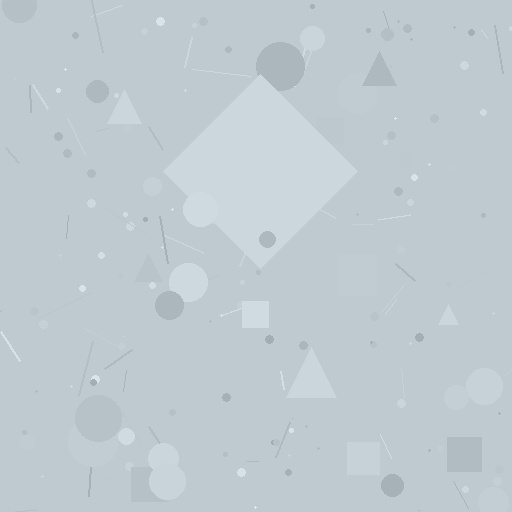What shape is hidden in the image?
A diamond is hidden in the image.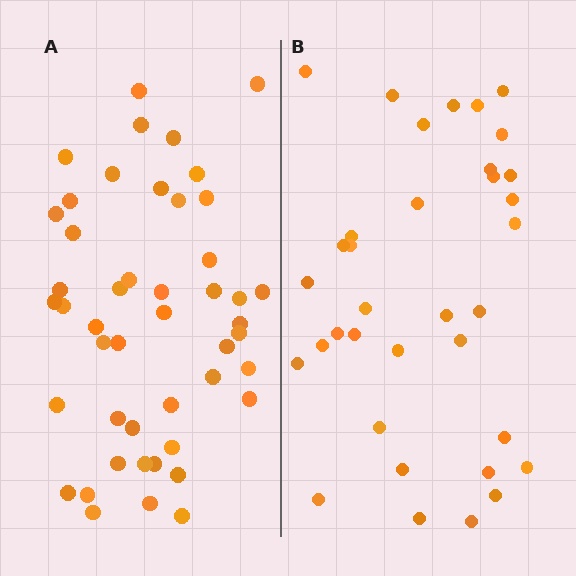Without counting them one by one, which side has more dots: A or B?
Region A (the left region) has more dots.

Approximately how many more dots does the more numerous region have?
Region A has roughly 12 or so more dots than region B.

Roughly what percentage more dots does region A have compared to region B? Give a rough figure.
About 35% more.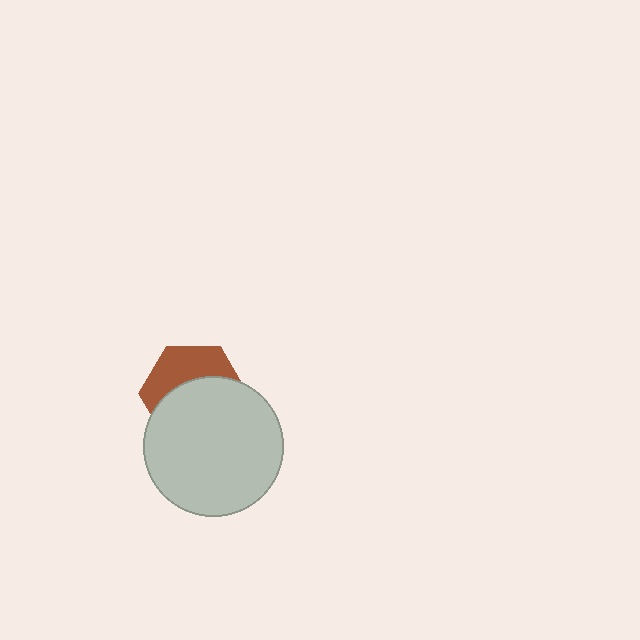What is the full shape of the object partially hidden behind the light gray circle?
The partially hidden object is a brown hexagon.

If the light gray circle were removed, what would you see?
You would see the complete brown hexagon.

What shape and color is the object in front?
The object in front is a light gray circle.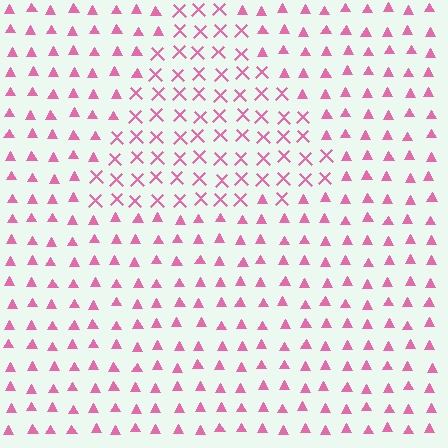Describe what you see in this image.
The image is filled with small pink elements arranged in a uniform grid. A triangle-shaped region contains X marks, while the surrounding area contains triangles. The boundary is defined purely by the change in element shape.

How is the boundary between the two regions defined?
The boundary is defined by a change in element shape: X marks inside vs. triangles outside. All elements share the same color and spacing.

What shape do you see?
I see a triangle.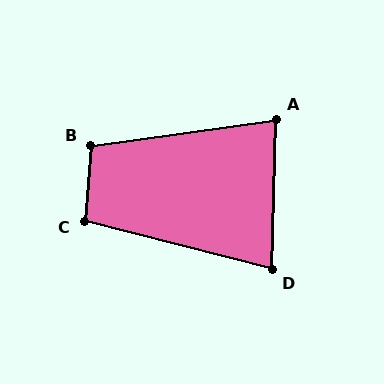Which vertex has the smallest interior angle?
D, at approximately 78 degrees.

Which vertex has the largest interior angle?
B, at approximately 102 degrees.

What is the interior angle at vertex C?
Approximately 99 degrees (obtuse).